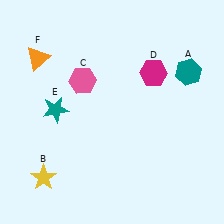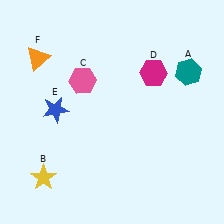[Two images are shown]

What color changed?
The star (E) changed from teal in Image 1 to blue in Image 2.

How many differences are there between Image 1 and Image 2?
There is 1 difference between the two images.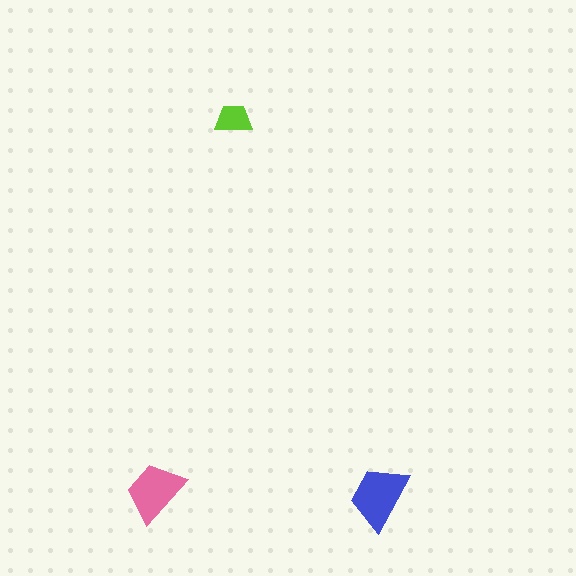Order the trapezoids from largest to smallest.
the blue one, the pink one, the lime one.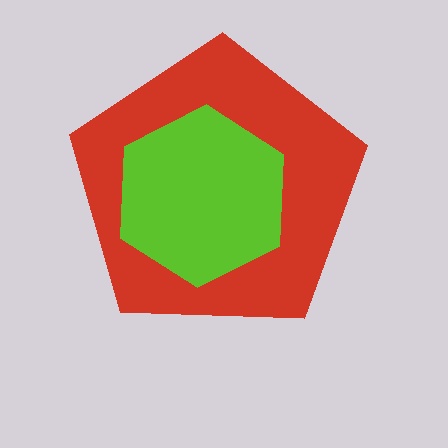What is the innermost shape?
The lime hexagon.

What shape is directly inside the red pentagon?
The lime hexagon.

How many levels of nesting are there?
2.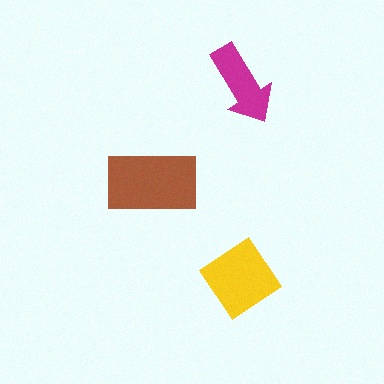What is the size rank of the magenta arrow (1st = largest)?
3rd.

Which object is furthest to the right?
The magenta arrow is rightmost.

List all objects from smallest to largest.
The magenta arrow, the yellow diamond, the brown rectangle.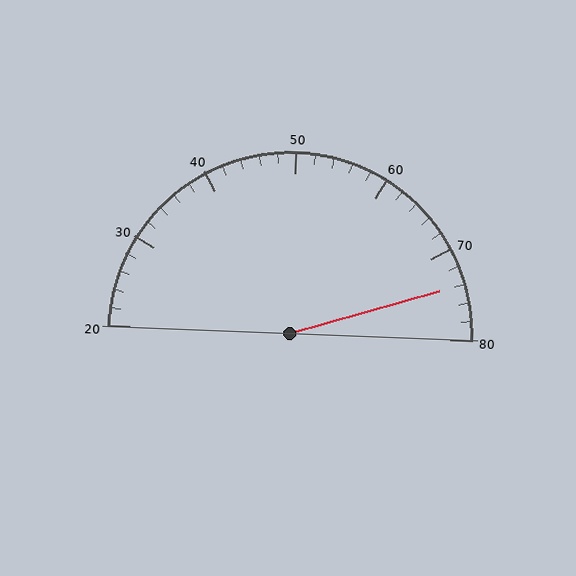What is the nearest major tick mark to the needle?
The nearest major tick mark is 70.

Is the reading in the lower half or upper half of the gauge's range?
The reading is in the upper half of the range (20 to 80).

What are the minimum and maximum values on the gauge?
The gauge ranges from 20 to 80.